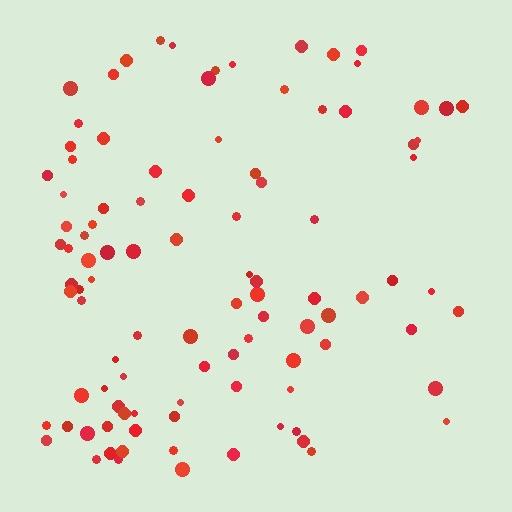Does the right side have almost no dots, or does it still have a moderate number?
Still a moderate number, just noticeably fewer than the left.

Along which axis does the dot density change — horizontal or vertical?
Horizontal.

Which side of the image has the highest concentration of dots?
The left.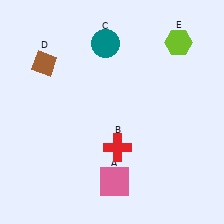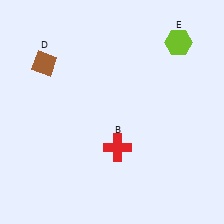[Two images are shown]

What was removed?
The pink square (A), the teal circle (C) were removed in Image 2.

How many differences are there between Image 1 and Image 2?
There are 2 differences between the two images.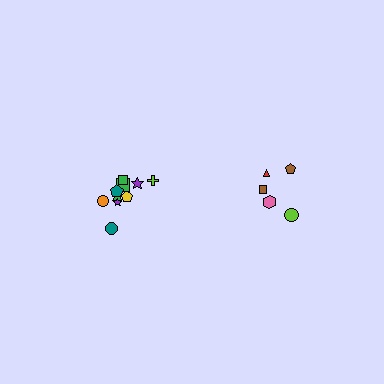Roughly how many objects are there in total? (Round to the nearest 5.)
Roughly 15 objects in total.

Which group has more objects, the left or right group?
The left group.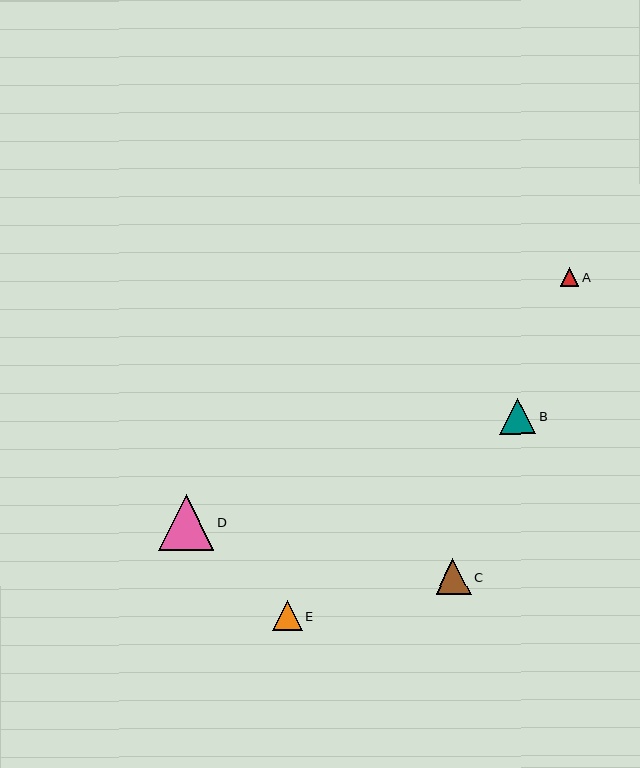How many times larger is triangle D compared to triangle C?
Triangle D is approximately 1.6 times the size of triangle C.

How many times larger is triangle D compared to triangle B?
Triangle D is approximately 1.5 times the size of triangle B.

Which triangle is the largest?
Triangle D is the largest with a size of approximately 55 pixels.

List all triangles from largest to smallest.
From largest to smallest: D, B, C, E, A.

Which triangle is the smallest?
Triangle A is the smallest with a size of approximately 19 pixels.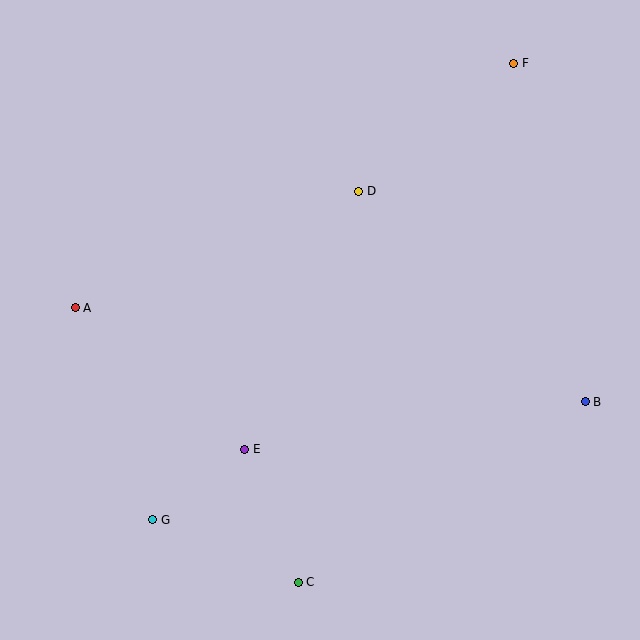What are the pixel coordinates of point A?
Point A is at (75, 308).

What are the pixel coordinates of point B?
Point B is at (585, 402).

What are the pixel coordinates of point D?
Point D is at (359, 191).